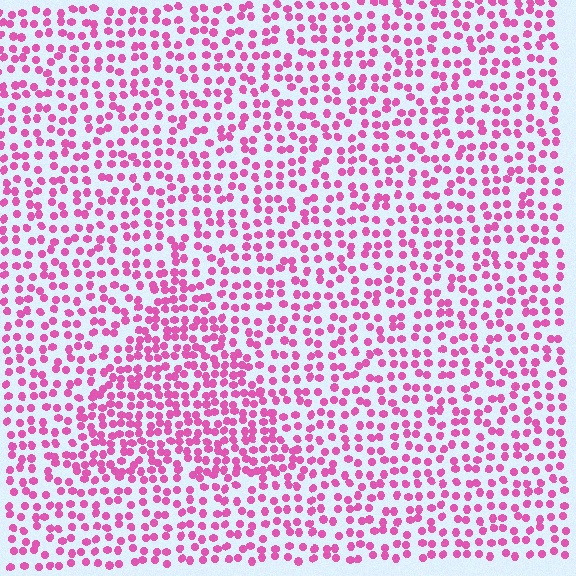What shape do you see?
I see a triangle.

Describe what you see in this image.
The image contains small pink elements arranged at two different densities. A triangle-shaped region is visible where the elements are more densely packed than the surrounding area.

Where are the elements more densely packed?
The elements are more densely packed inside the triangle boundary.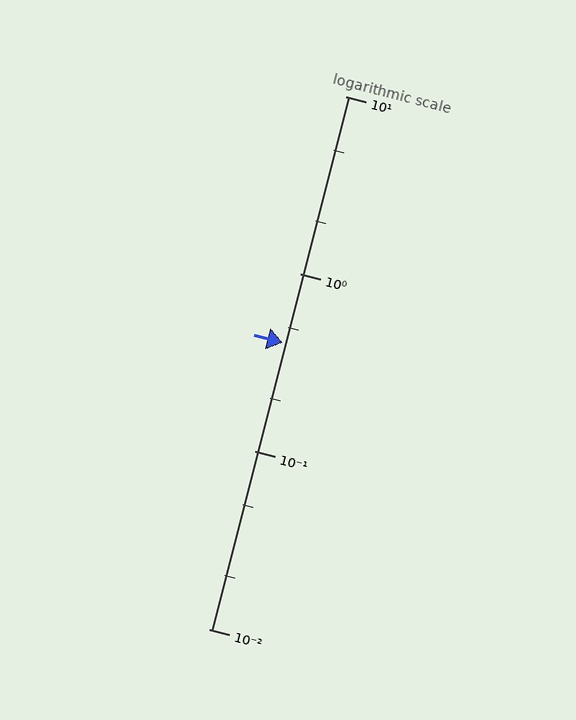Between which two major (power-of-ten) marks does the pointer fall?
The pointer is between 0.1 and 1.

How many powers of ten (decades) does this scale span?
The scale spans 3 decades, from 0.01 to 10.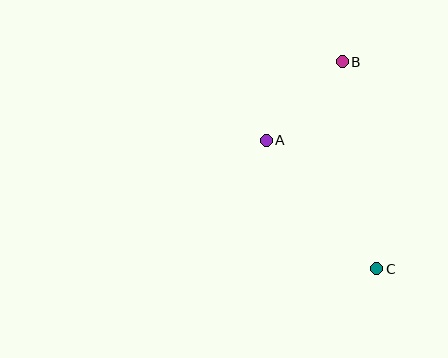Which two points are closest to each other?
Points A and B are closest to each other.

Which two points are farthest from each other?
Points B and C are farthest from each other.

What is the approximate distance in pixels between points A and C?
The distance between A and C is approximately 169 pixels.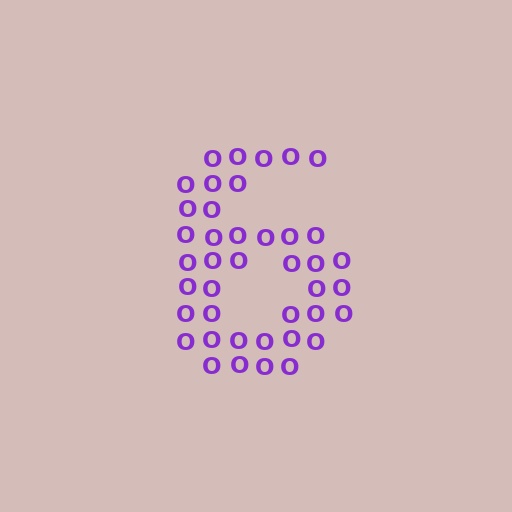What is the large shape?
The large shape is the digit 6.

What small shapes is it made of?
It is made of small letter O's.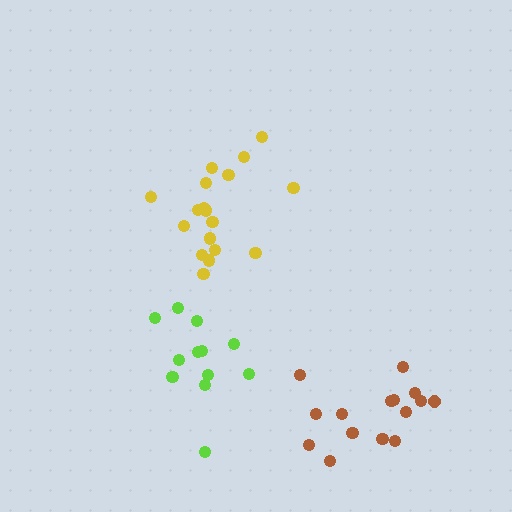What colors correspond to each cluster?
The clusters are colored: lime, yellow, brown.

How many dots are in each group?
Group 1: 12 dots, Group 2: 18 dots, Group 3: 15 dots (45 total).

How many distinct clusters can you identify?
There are 3 distinct clusters.